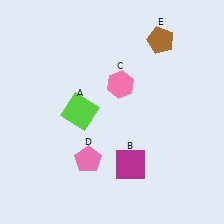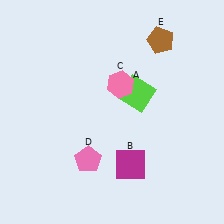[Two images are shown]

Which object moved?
The lime square (A) moved right.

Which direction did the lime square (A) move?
The lime square (A) moved right.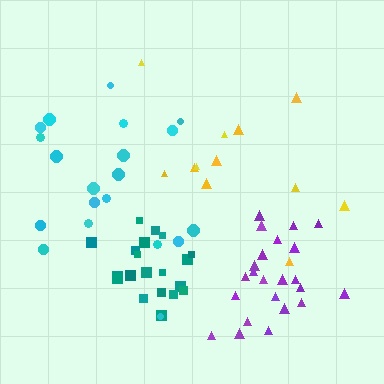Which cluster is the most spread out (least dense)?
Yellow.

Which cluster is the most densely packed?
Teal.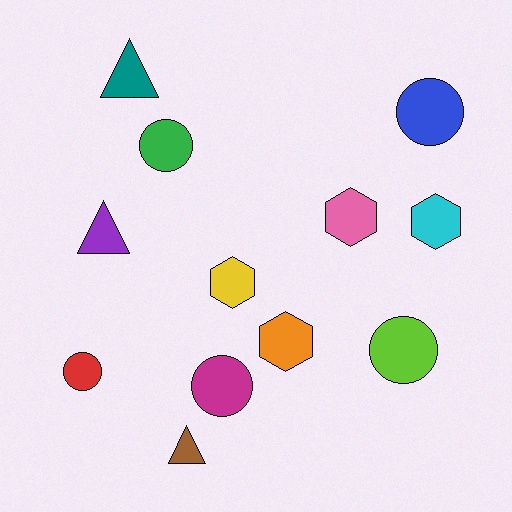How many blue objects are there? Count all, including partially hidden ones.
There is 1 blue object.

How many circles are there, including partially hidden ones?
There are 5 circles.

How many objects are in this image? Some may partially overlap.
There are 12 objects.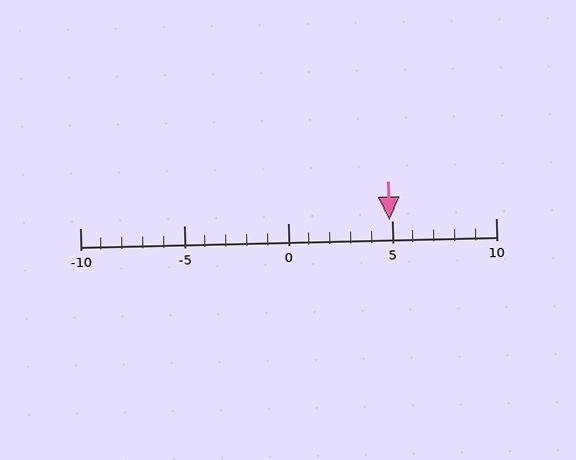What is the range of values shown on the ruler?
The ruler shows values from -10 to 10.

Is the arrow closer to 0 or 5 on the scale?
The arrow is closer to 5.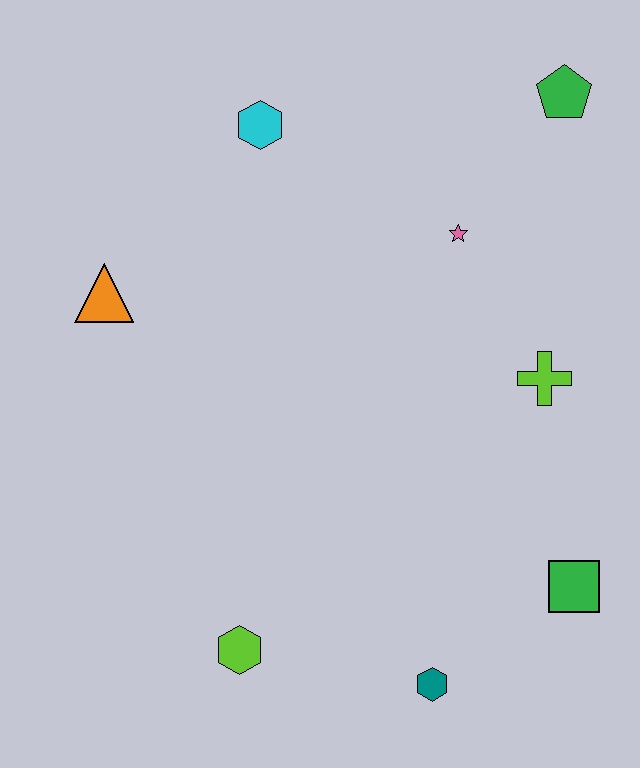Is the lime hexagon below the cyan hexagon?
Yes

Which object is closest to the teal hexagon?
The green square is closest to the teal hexagon.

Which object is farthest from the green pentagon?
The lime hexagon is farthest from the green pentagon.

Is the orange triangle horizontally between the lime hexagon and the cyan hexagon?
No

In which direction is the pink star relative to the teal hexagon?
The pink star is above the teal hexagon.